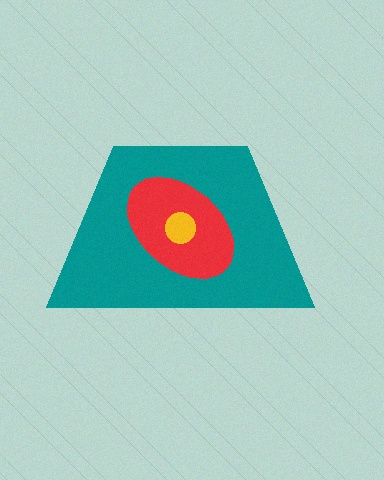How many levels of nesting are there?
3.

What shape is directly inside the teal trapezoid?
The red ellipse.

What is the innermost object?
The yellow circle.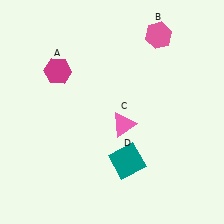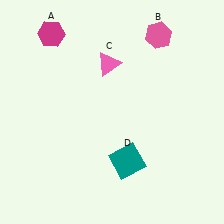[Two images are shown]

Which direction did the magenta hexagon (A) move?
The magenta hexagon (A) moved up.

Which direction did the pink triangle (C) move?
The pink triangle (C) moved up.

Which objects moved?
The objects that moved are: the magenta hexagon (A), the pink triangle (C).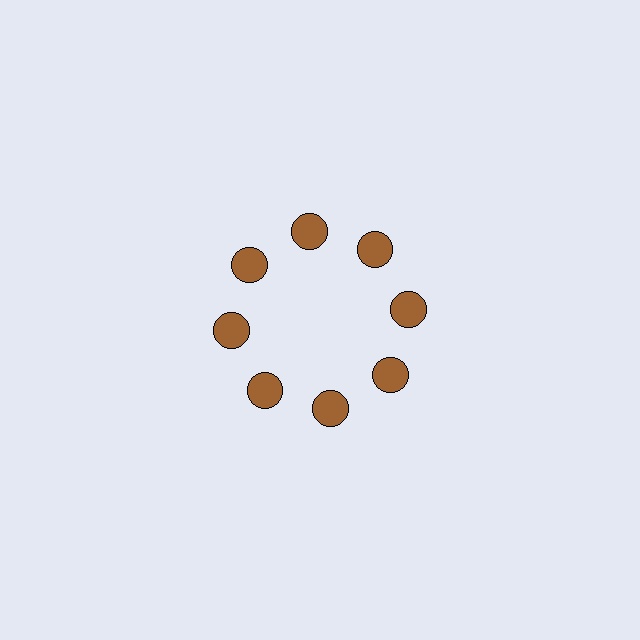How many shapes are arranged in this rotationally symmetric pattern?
There are 8 shapes, arranged in 8 groups of 1.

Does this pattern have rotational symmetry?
Yes, this pattern has 8-fold rotational symmetry. It looks the same after rotating 45 degrees around the center.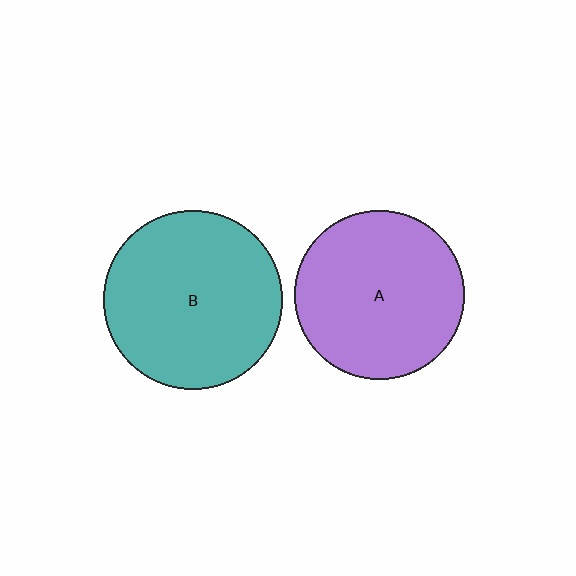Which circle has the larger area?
Circle B (teal).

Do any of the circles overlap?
No, none of the circles overlap.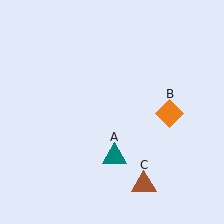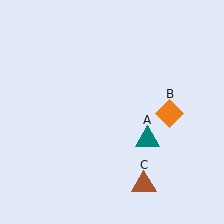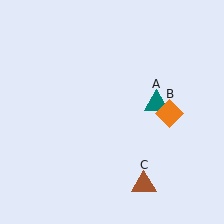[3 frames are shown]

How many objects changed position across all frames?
1 object changed position: teal triangle (object A).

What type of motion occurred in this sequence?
The teal triangle (object A) rotated counterclockwise around the center of the scene.